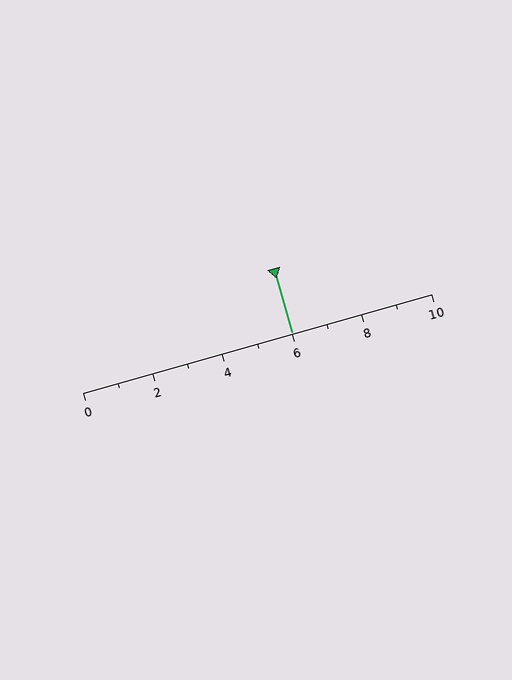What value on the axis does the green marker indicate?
The marker indicates approximately 6.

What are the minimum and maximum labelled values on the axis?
The axis runs from 0 to 10.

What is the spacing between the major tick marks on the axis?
The major ticks are spaced 2 apart.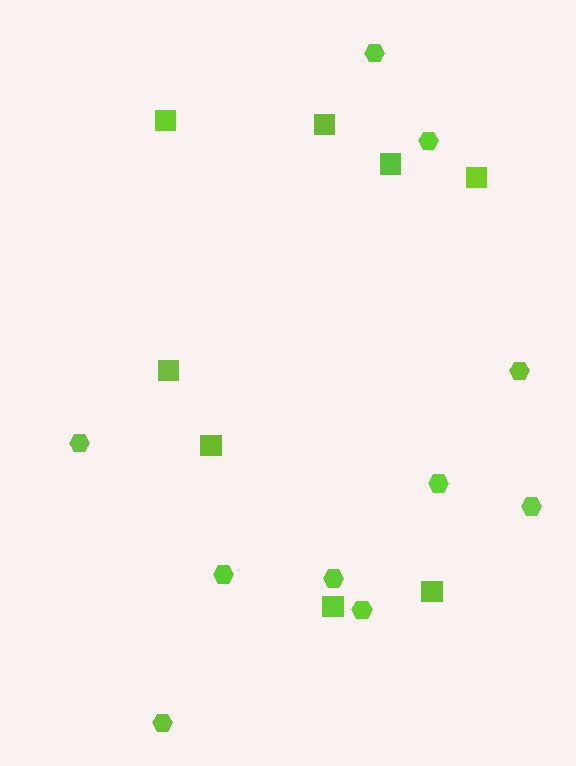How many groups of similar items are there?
There are 2 groups: one group of squares (8) and one group of hexagons (10).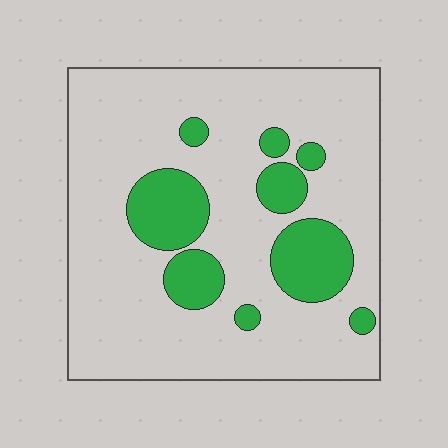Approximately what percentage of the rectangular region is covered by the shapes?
Approximately 20%.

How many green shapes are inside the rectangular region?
9.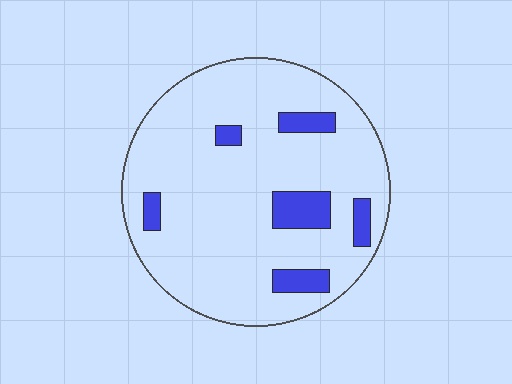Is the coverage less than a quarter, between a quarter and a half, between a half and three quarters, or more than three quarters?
Less than a quarter.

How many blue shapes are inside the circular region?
6.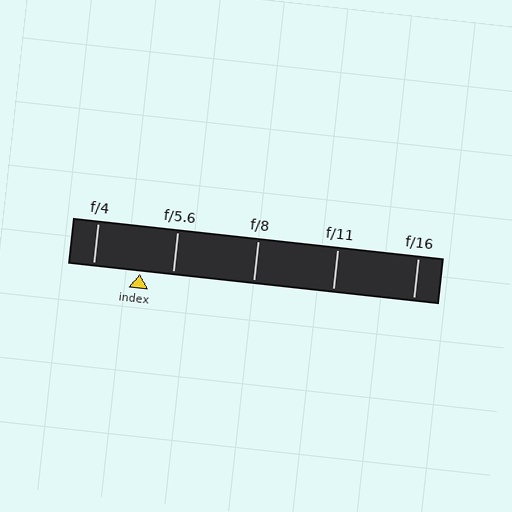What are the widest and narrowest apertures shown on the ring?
The widest aperture shown is f/4 and the narrowest is f/16.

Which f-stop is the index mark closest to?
The index mark is closest to f/5.6.